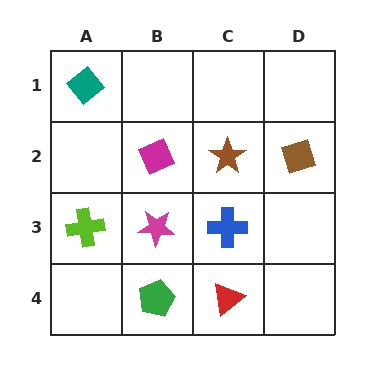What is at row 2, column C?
A brown star.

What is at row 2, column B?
A magenta diamond.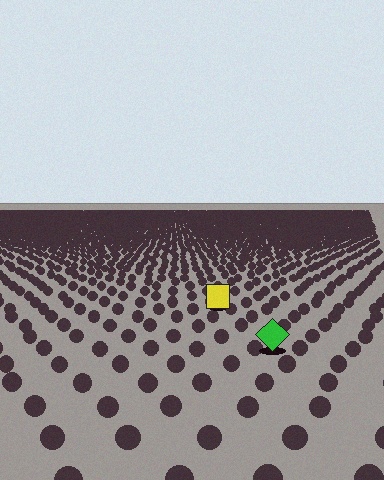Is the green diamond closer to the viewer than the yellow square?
Yes. The green diamond is closer — you can tell from the texture gradient: the ground texture is coarser near it.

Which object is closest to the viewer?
The green diamond is closest. The texture marks near it are larger and more spread out.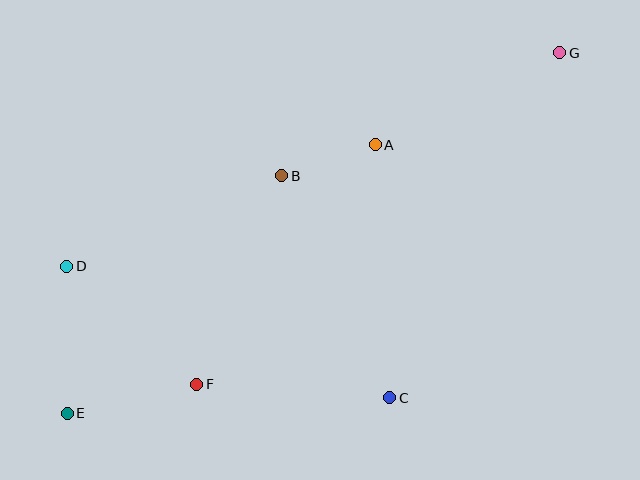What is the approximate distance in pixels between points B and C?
The distance between B and C is approximately 247 pixels.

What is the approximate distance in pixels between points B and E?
The distance between B and E is approximately 320 pixels.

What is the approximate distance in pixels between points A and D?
The distance between A and D is approximately 332 pixels.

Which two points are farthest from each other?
Points E and G are farthest from each other.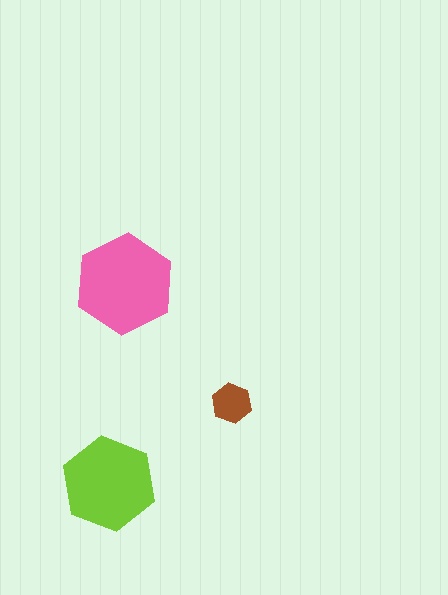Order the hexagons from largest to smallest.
the pink one, the lime one, the brown one.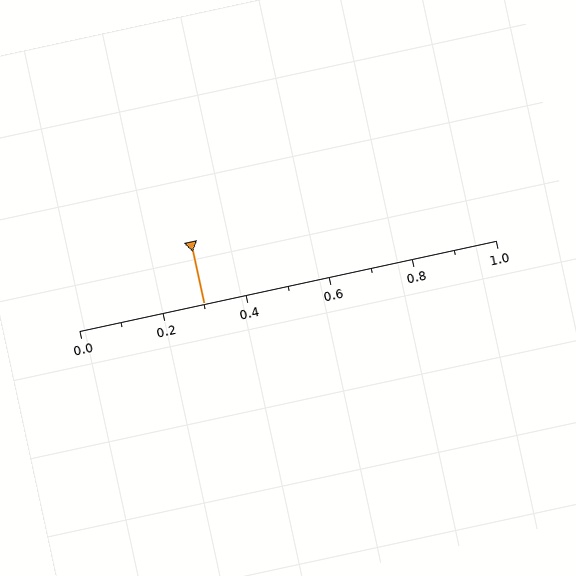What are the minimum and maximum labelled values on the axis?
The axis runs from 0.0 to 1.0.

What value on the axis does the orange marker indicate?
The marker indicates approximately 0.3.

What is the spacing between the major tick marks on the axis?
The major ticks are spaced 0.2 apart.